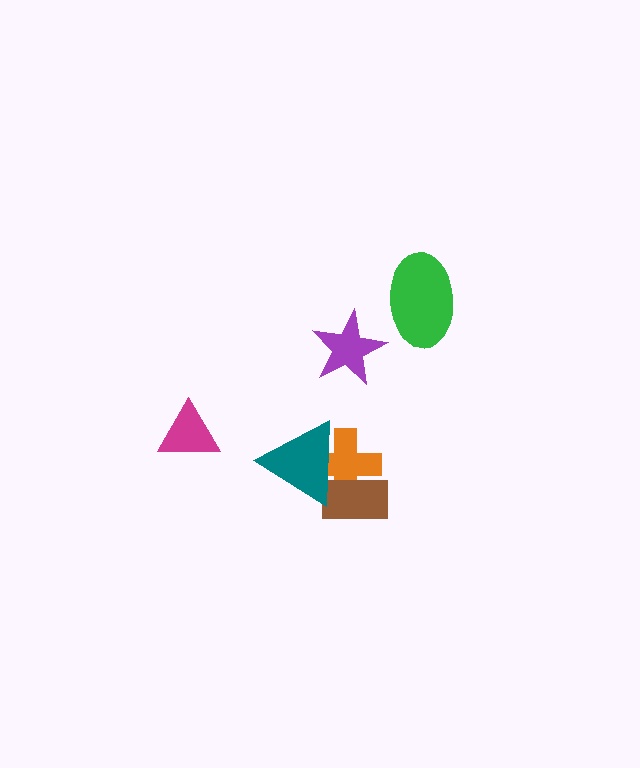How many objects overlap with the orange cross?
2 objects overlap with the orange cross.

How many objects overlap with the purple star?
0 objects overlap with the purple star.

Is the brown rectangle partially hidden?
Yes, it is partially covered by another shape.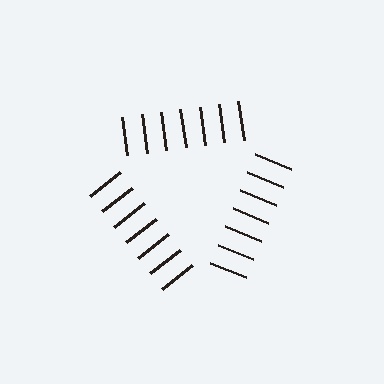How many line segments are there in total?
21 — 7 along each of the 3 edges.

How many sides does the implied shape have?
3 sides — the line-ends trace a triangle.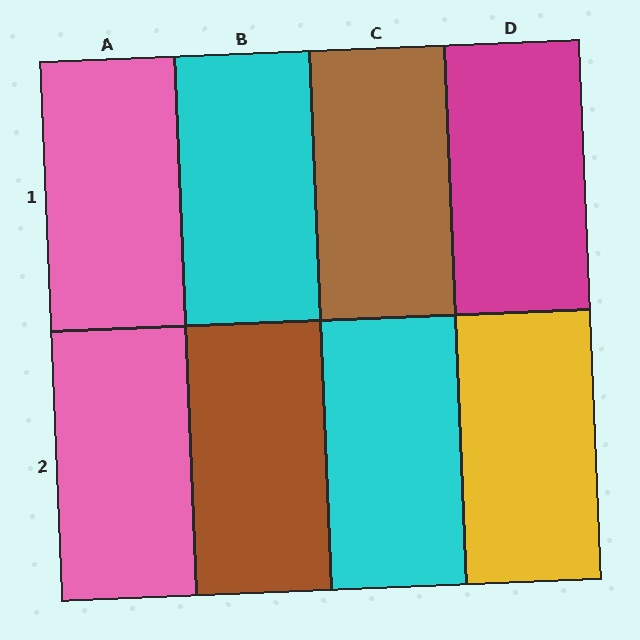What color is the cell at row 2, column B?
Brown.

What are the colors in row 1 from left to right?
Pink, cyan, brown, magenta.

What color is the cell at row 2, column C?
Cyan.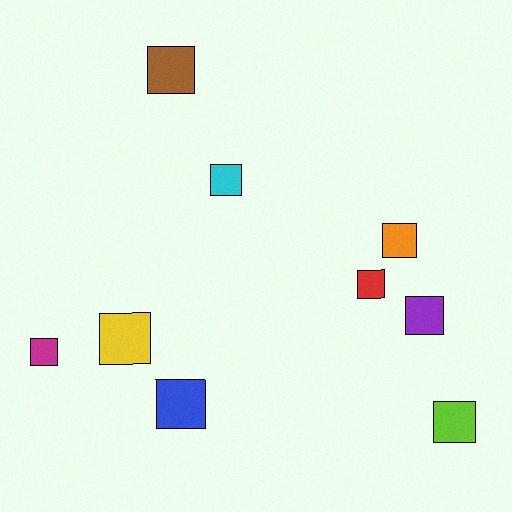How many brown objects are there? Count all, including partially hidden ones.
There is 1 brown object.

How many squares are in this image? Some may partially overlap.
There are 9 squares.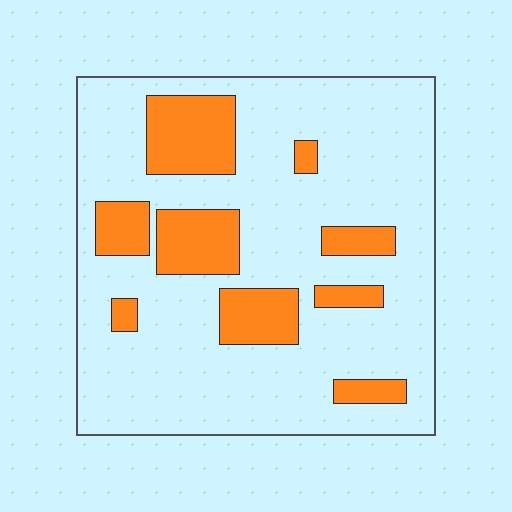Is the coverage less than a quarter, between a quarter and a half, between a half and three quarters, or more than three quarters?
Less than a quarter.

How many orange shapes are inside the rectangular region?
9.